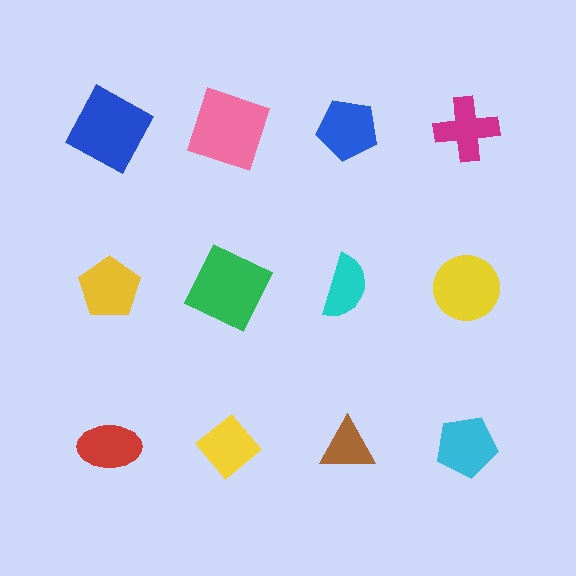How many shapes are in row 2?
4 shapes.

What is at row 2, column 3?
A cyan semicircle.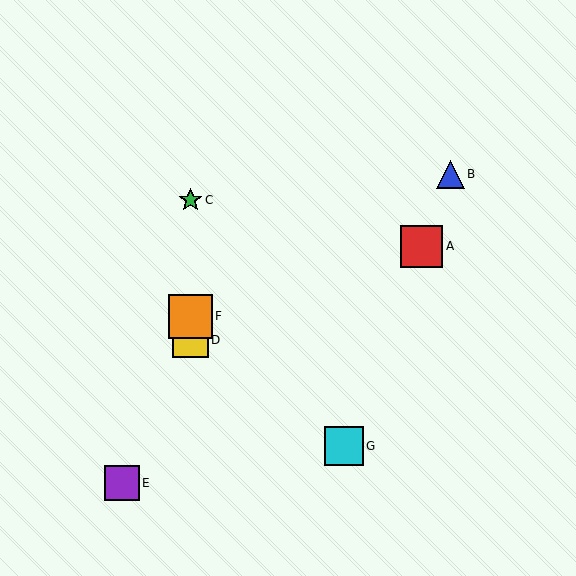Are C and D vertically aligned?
Yes, both are at x≈190.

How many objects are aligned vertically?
3 objects (C, D, F) are aligned vertically.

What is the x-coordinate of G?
Object G is at x≈344.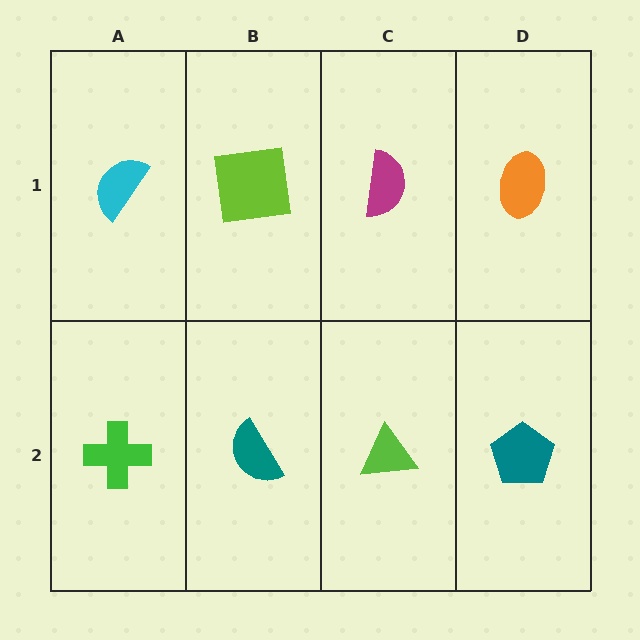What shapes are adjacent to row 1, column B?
A teal semicircle (row 2, column B), a cyan semicircle (row 1, column A), a magenta semicircle (row 1, column C).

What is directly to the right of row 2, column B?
A lime triangle.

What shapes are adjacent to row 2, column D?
An orange ellipse (row 1, column D), a lime triangle (row 2, column C).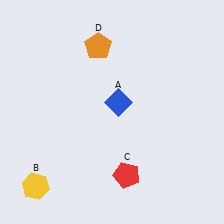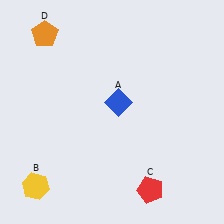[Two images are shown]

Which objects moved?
The objects that moved are: the red pentagon (C), the orange pentagon (D).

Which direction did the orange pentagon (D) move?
The orange pentagon (D) moved left.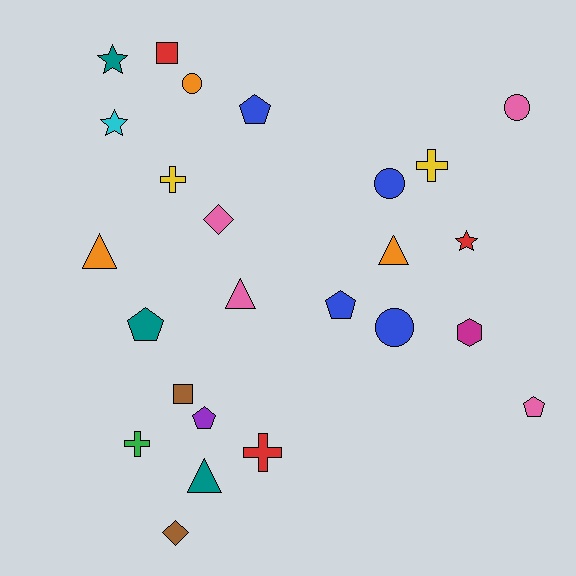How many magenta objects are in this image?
There is 1 magenta object.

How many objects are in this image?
There are 25 objects.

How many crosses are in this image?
There are 4 crosses.